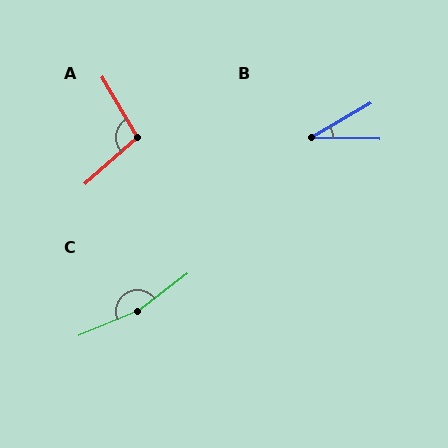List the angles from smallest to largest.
B (31°), A (101°), C (166°).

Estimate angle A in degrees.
Approximately 101 degrees.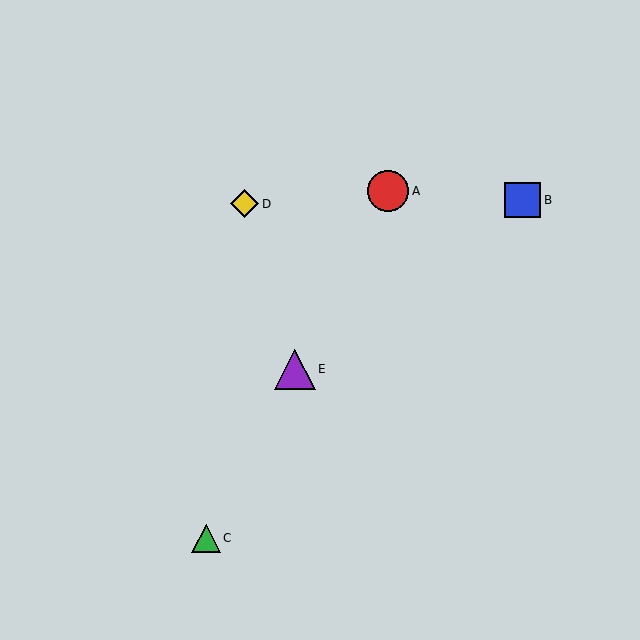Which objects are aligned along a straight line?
Objects A, C, E are aligned along a straight line.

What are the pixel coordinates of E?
Object E is at (295, 369).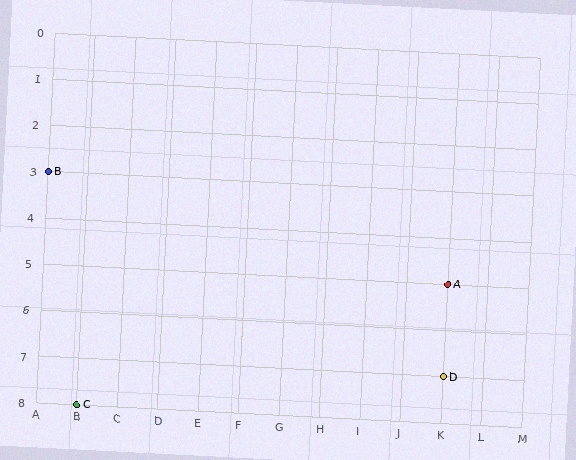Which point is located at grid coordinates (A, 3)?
Point B is at (A, 3).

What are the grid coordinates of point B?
Point B is at grid coordinates (A, 3).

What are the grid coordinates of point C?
Point C is at grid coordinates (B, 8).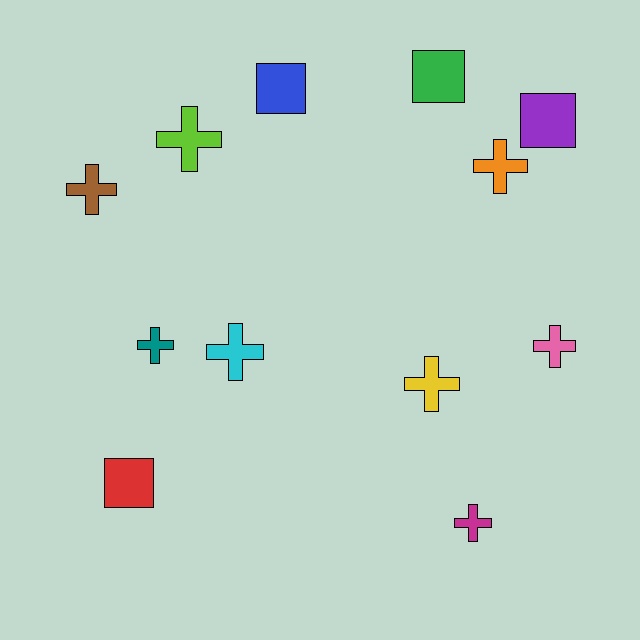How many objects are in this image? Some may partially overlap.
There are 12 objects.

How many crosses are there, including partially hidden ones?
There are 8 crosses.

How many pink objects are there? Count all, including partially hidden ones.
There is 1 pink object.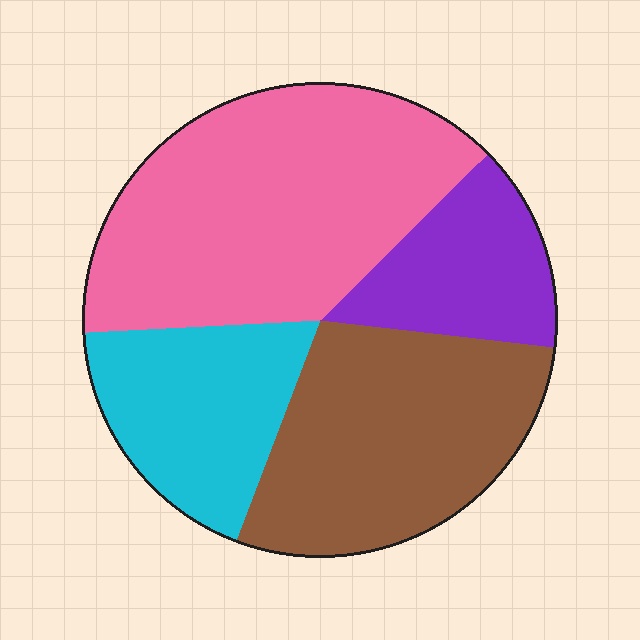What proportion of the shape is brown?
Brown takes up about one quarter (1/4) of the shape.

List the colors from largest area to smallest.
From largest to smallest: pink, brown, cyan, purple.